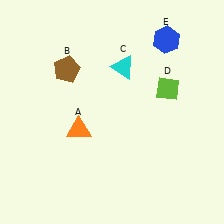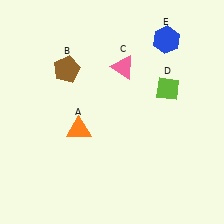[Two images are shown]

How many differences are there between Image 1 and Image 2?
There is 1 difference between the two images.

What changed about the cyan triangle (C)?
In Image 1, C is cyan. In Image 2, it changed to pink.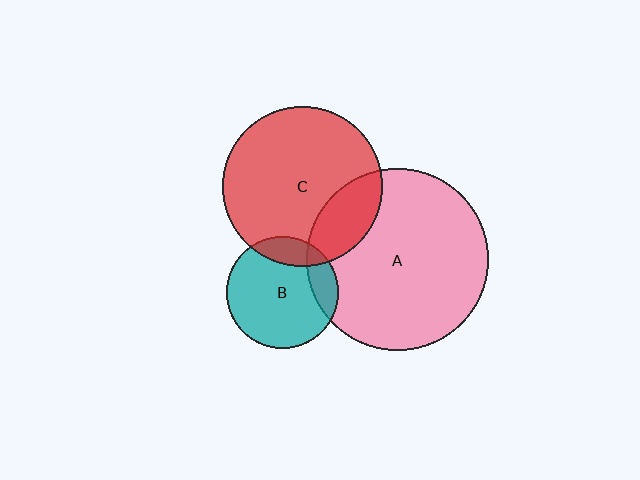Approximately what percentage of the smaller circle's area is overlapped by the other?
Approximately 15%.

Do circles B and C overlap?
Yes.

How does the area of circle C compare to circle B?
Approximately 2.0 times.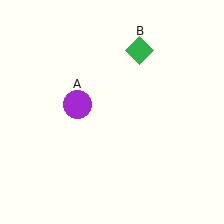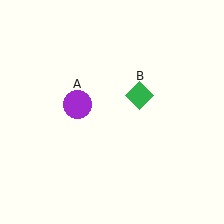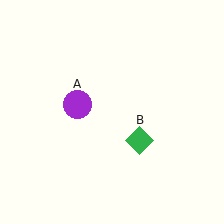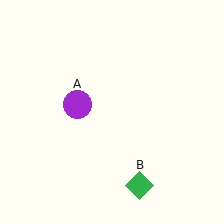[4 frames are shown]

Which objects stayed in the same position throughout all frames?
Purple circle (object A) remained stationary.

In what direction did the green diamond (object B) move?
The green diamond (object B) moved down.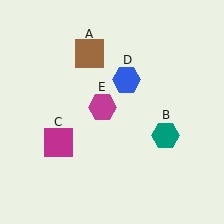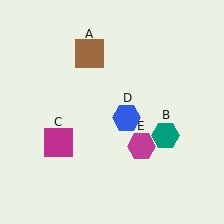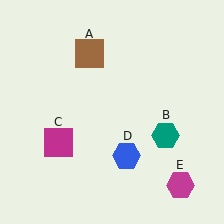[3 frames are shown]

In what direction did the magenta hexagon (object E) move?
The magenta hexagon (object E) moved down and to the right.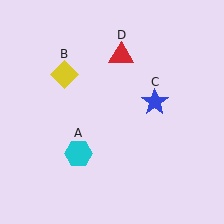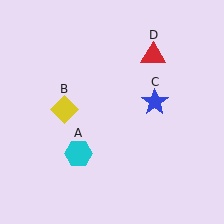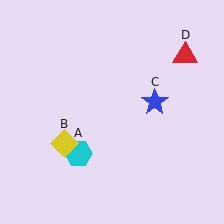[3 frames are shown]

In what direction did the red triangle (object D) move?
The red triangle (object D) moved right.